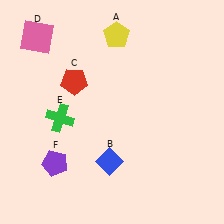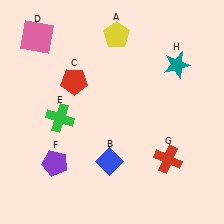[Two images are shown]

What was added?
A red cross (G), a teal star (H) were added in Image 2.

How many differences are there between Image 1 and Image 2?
There are 2 differences between the two images.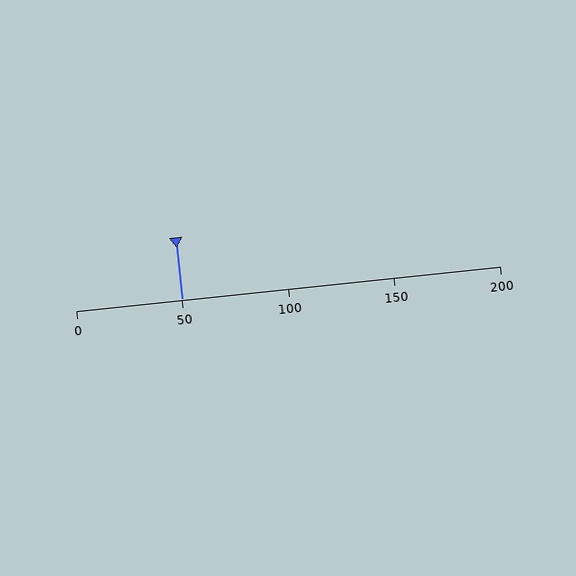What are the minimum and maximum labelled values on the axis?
The axis runs from 0 to 200.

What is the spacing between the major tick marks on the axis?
The major ticks are spaced 50 apart.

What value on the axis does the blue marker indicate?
The marker indicates approximately 50.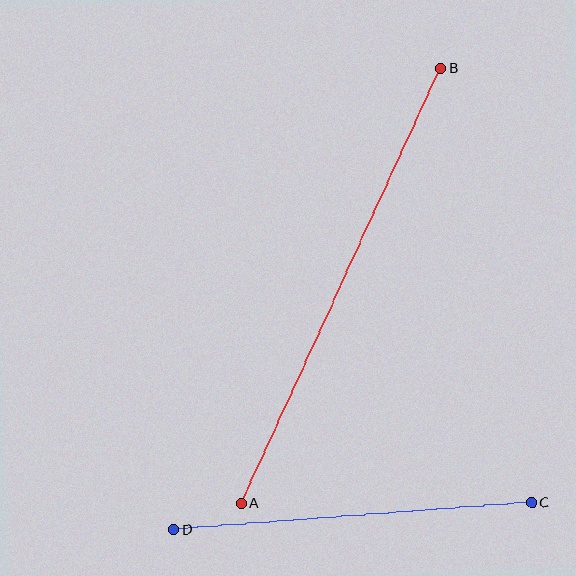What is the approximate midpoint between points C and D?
The midpoint is at approximately (353, 516) pixels.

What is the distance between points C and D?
The distance is approximately 359 pixels.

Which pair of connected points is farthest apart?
Points A and B are farthest apart.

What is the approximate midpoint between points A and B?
The midpoint is at approximately (341, 286) pixels.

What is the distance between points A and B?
The distance is approximately 478 pixels.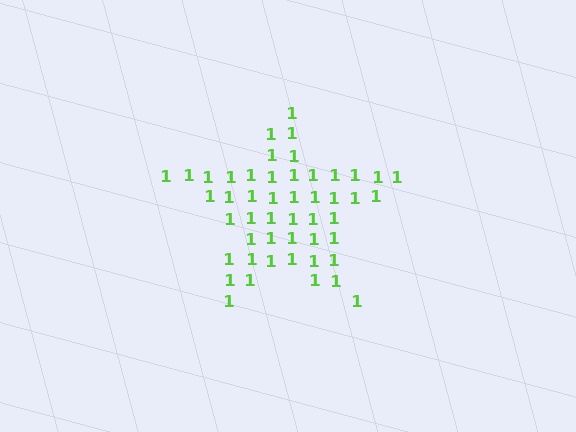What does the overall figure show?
The overall figure shows a star.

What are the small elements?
The small elements are digit 1's.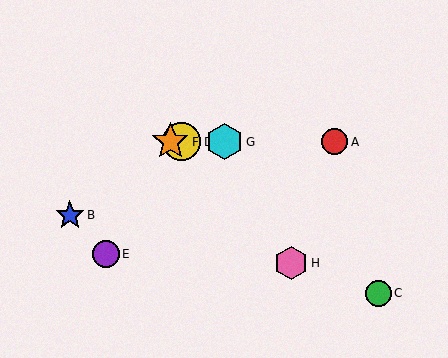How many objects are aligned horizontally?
4 objects (A, D, F, G) are aligned horizontally.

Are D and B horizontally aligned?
No, D is at y≈142 and B is at y≈215.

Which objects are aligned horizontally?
Objects A, D, F, G are aligned horizontally.